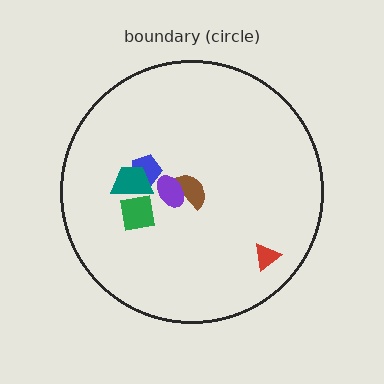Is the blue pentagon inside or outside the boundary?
Inside.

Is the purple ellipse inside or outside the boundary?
Inside.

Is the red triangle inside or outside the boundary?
Inside.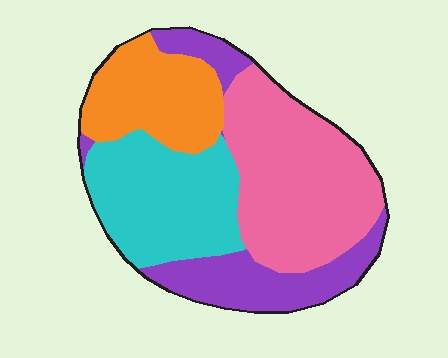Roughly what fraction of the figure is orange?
Orange covers 19% of the figure.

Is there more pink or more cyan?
Pink.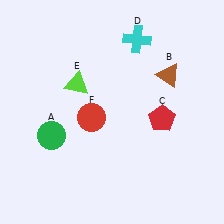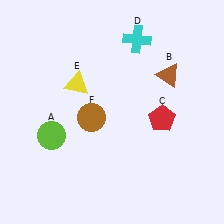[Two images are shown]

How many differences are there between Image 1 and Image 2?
There are 3 differences between the two images.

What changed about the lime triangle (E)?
In Image 1, E is lime. In Image 2, it changed to yellow.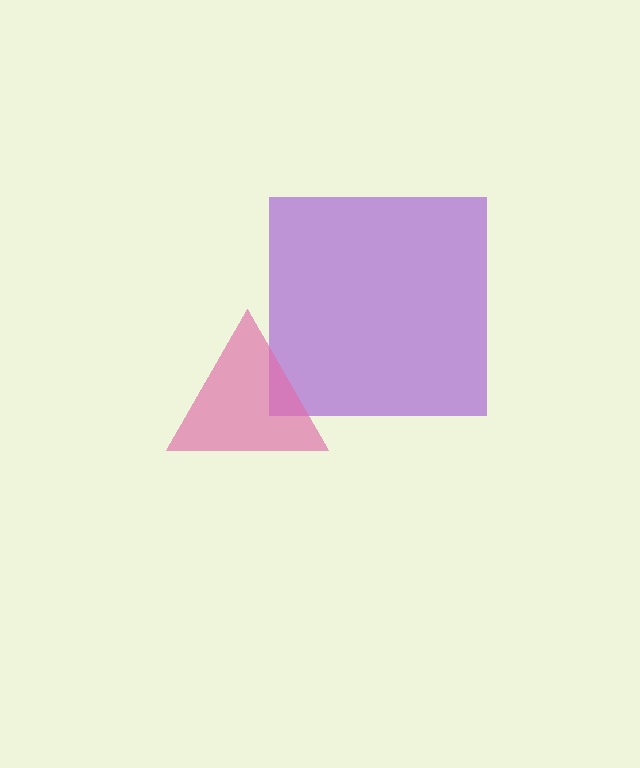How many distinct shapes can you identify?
There are 2 distinct shapes: a purple square, a pink triangle.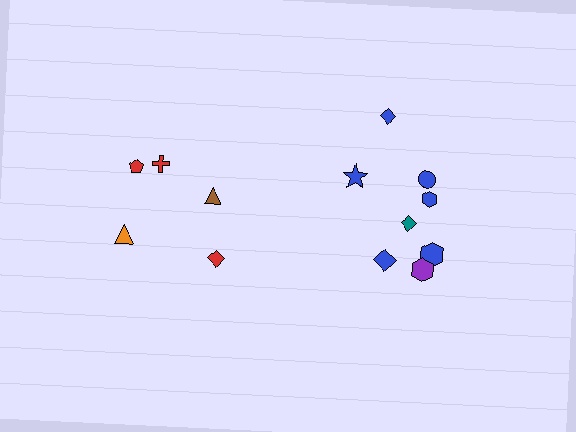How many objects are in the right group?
There are 8 objects.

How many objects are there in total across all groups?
There are 13 objects.